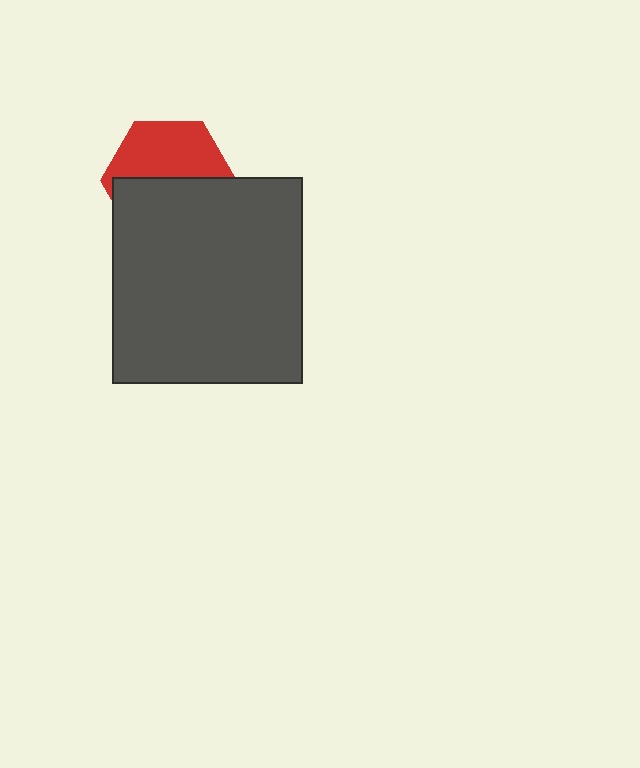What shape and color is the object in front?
The object in front is a dark gray rectangle.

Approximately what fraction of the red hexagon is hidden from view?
Roughly 52% of the red hexagon is hidden behind the dark gray rectangle.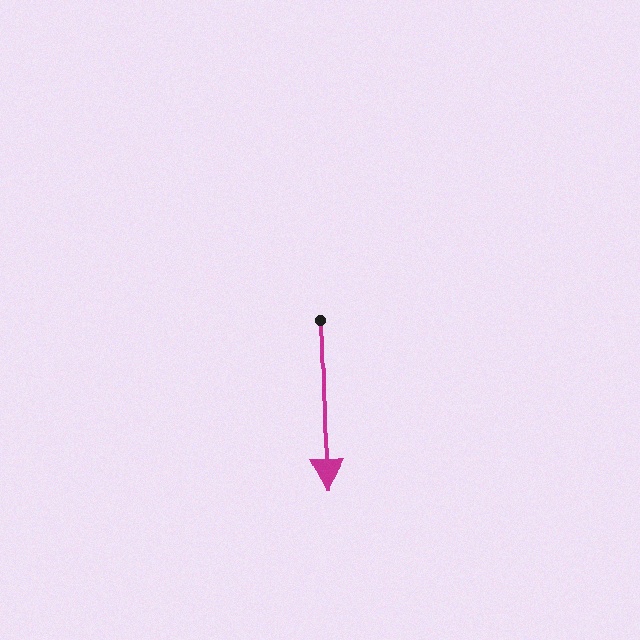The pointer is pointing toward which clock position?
Roughly 6 o'clock.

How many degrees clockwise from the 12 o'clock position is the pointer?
Approximately 179 degrees.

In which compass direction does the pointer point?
South.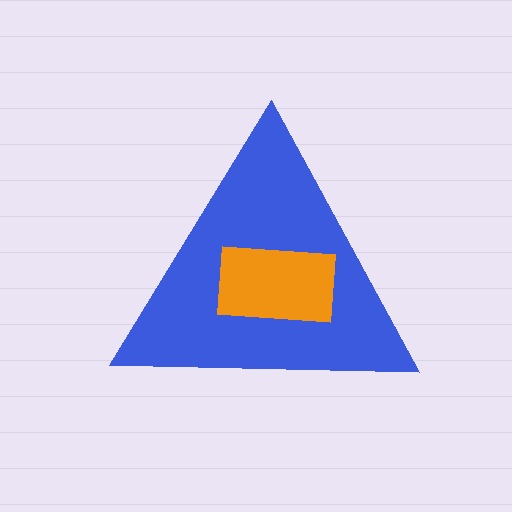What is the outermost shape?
The blue triangle.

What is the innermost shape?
The orange rectangle.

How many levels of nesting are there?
2.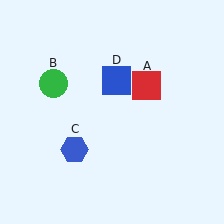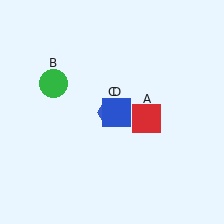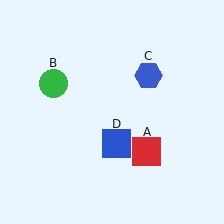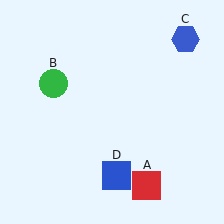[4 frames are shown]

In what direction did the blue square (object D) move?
The blue square (object D) moved down.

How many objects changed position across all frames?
3 objects changed position: red square (object A), blue hexagon (object C), blue square (object D).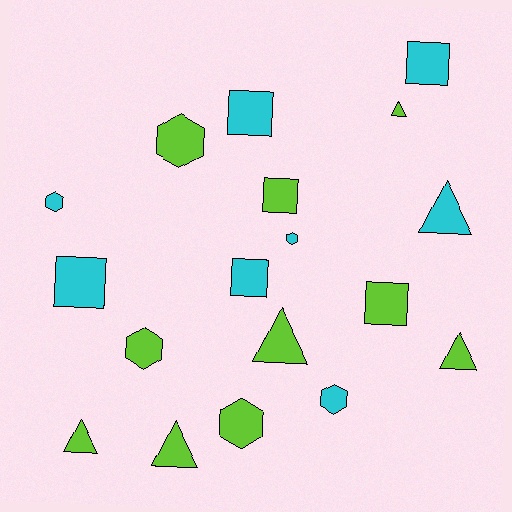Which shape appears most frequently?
Hexagon, with 6 objects.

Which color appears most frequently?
Lime, with 10 objects.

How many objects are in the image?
There are 18 objects.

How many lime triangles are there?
There are 5 lime triangles.